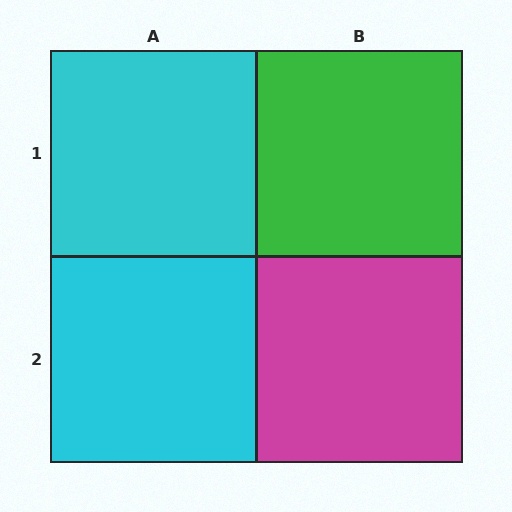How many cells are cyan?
2 cells are cyan.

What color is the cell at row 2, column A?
Cyan.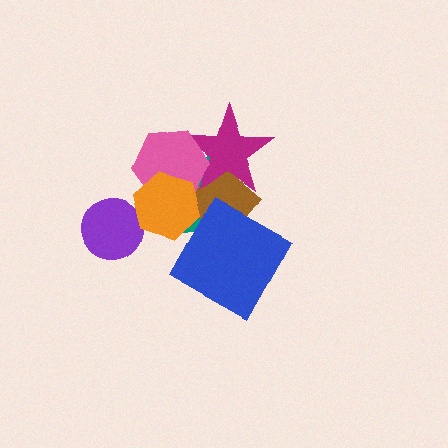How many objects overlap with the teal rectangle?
5 objects overlap with the teal rectangle.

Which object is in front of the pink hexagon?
The orange hexagon is in front of the pink hexagon.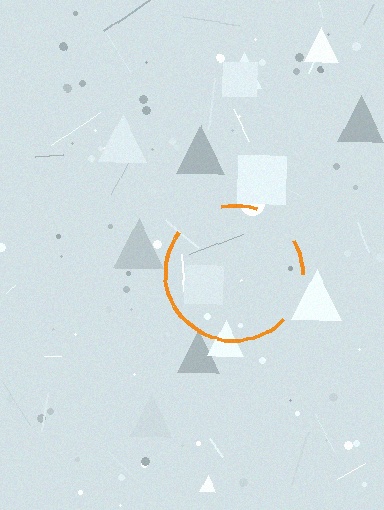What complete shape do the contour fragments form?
The contour fragments form a circle.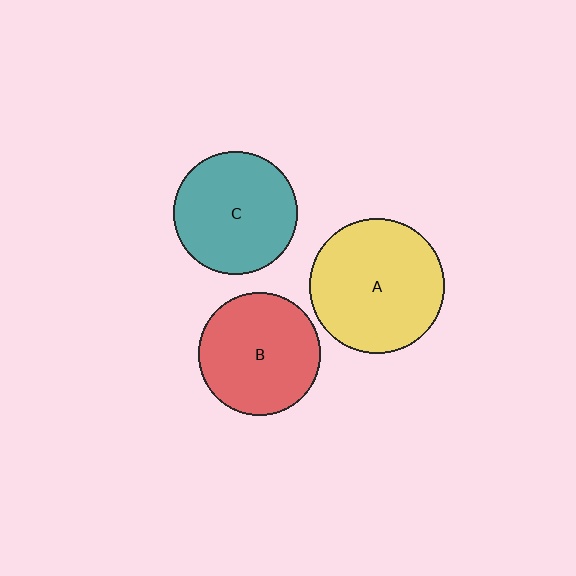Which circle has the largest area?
Circle A (yellow).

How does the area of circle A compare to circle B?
Approximately 1.2 times.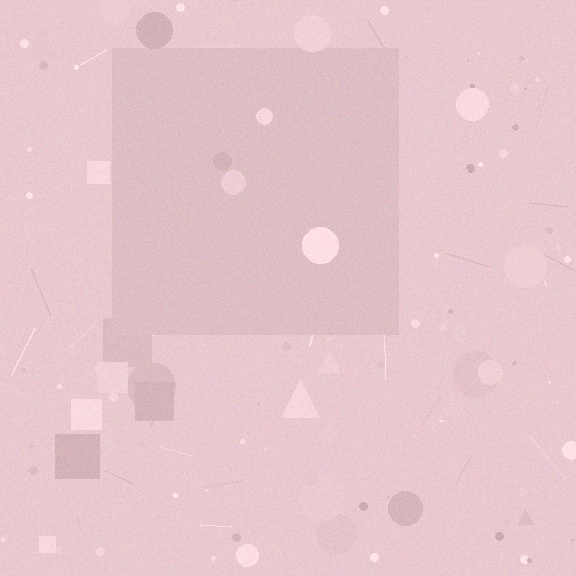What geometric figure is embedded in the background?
A square is embedded in the background.